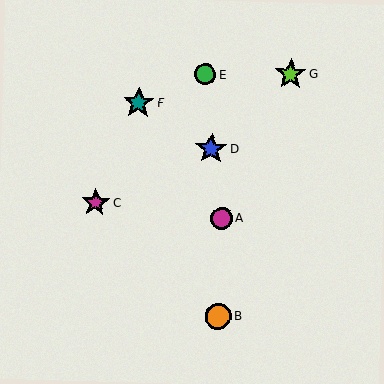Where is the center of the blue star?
The center of the blue star is at (211, 148).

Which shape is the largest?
The blue star (labeled D) is the largest.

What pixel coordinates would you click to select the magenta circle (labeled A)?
Click at (222, 218) to select the magenta circle A.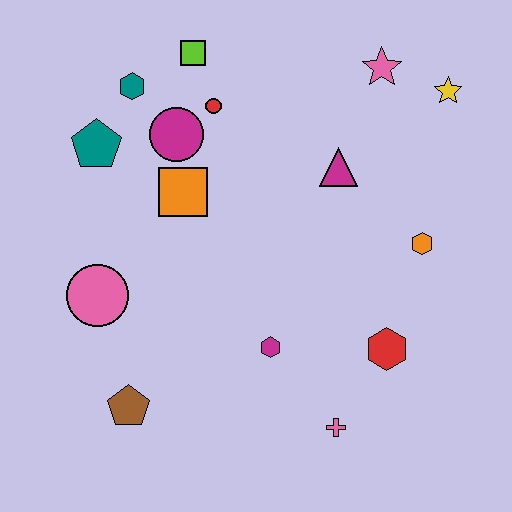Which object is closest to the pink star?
The yellow star is closest to the pink star.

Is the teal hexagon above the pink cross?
Yes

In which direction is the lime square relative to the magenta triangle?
The lime square is to the left of the magenta triangle.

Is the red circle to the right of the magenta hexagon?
No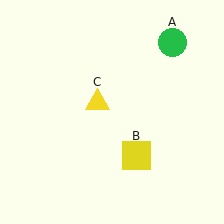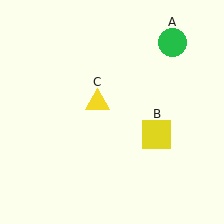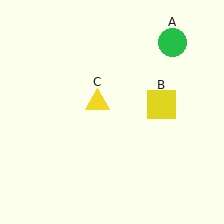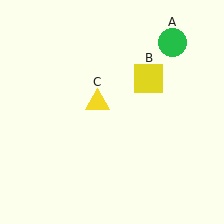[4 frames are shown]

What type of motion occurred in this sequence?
The yellow square (object B) rotated counterclockwise around the center of the scene.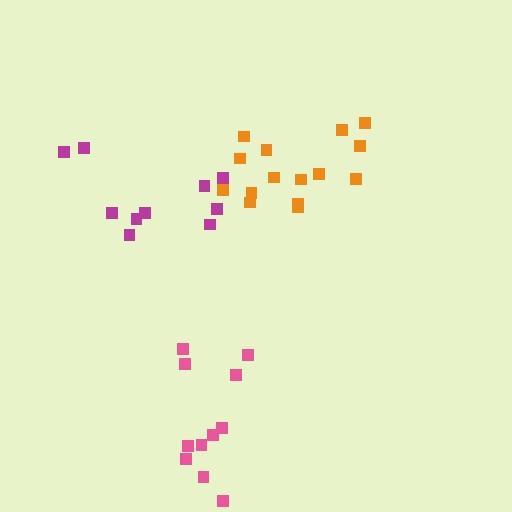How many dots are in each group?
Group 1: 10 dots, Group 2: 11 dots, Group 3: 15 dots (36 total).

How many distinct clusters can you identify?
There are 3 distinct clusters.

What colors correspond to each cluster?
The clusters are colored: magenta, pink, orange.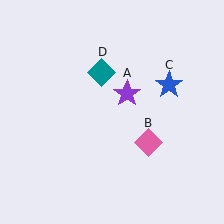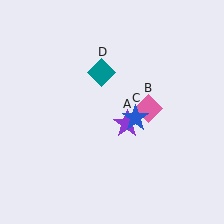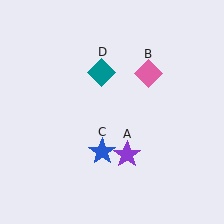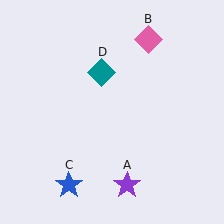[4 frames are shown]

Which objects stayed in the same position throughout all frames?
Teal diamond (object D) remained stationary.